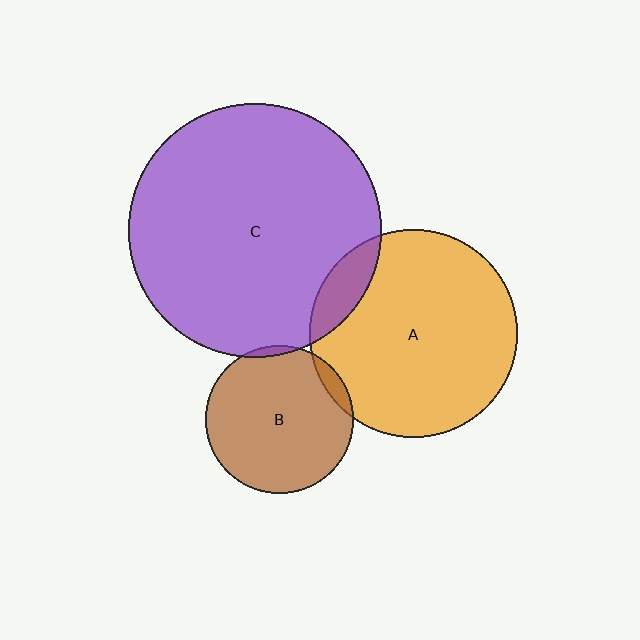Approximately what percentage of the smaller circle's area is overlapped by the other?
Approximately 5%.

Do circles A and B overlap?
Yes.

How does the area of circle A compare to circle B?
Approximately 2.0 times.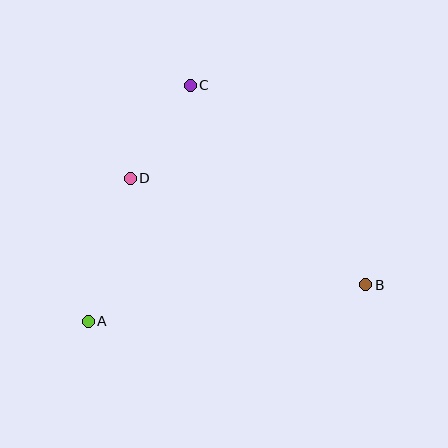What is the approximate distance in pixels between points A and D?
The distance between A and D is approximately 150 pixels.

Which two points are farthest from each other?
Points A and B are farthest from each other.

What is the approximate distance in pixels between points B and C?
The distance between B and C is approximately 266 pixels.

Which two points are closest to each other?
Points C and D are closest to each other.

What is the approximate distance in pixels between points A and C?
The distance between A and C is approximately 257 pixels.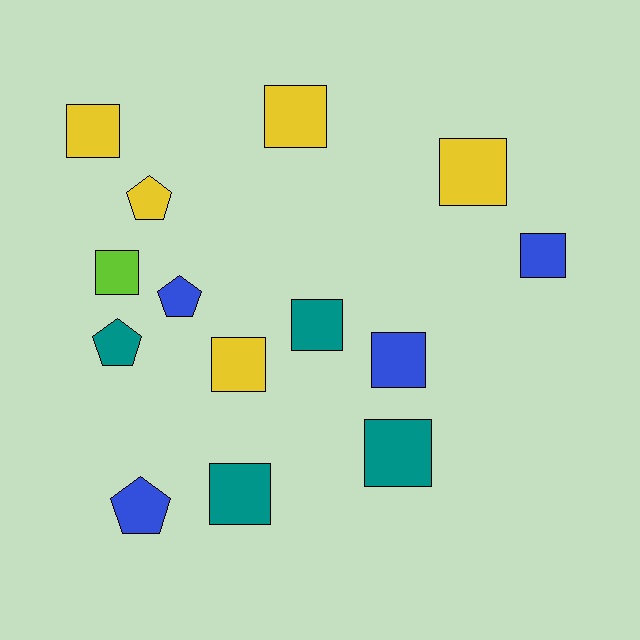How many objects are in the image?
There are 14 objects.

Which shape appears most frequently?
Square, with 10 objects.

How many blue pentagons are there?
There are 2 blue pentagons.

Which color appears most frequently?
Yellow, with 5 objects.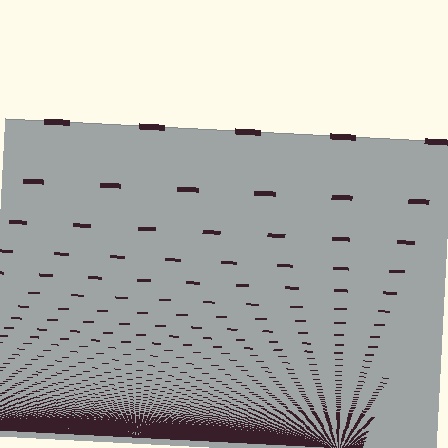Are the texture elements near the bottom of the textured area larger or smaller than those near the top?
Smaller. The gradient is inverted — elements near the bottom are smaller and denser.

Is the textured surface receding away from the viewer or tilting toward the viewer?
The surface appears to tilt toward the viewer. Texture elements get larger and sparser toward the top.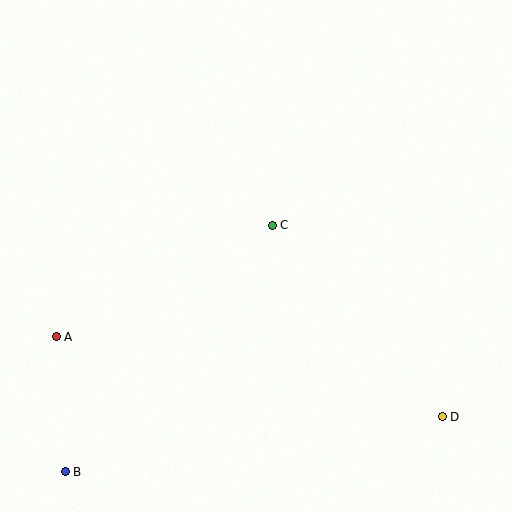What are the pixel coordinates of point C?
Point C is at (272, 225).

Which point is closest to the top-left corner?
Point A is closest to the top-left corner.